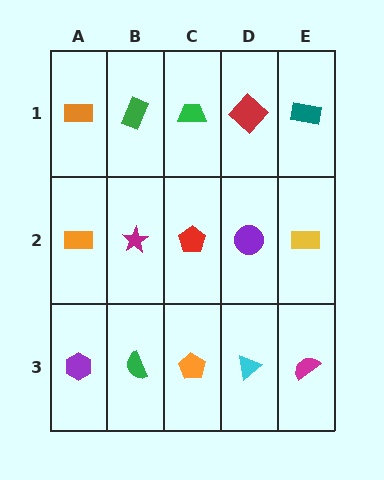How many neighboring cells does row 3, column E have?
2.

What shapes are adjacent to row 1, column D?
A purple circle (row 2, column D), a green trapezoid (row 1, column C), a teal rectangle (row 1, column E).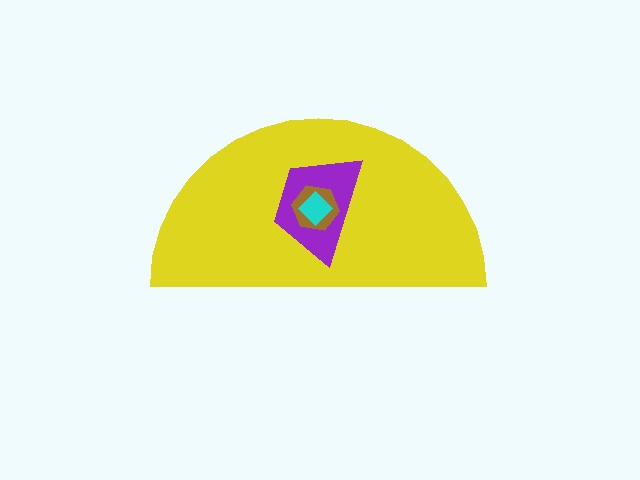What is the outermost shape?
The yellow semicircle.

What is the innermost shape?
The cyan diamond.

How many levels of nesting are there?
4.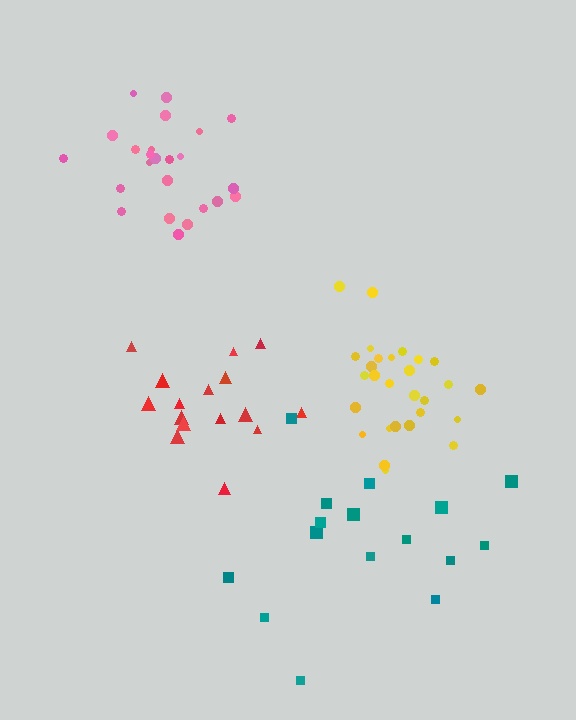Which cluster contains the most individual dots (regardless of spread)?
Yellow (28).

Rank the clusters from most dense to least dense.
yellow, pink, red, teal.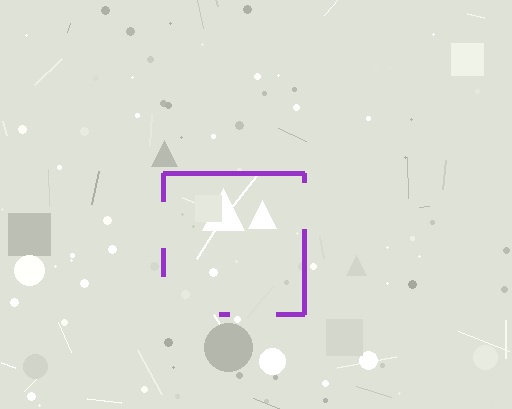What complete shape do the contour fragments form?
The contour fragments form a square.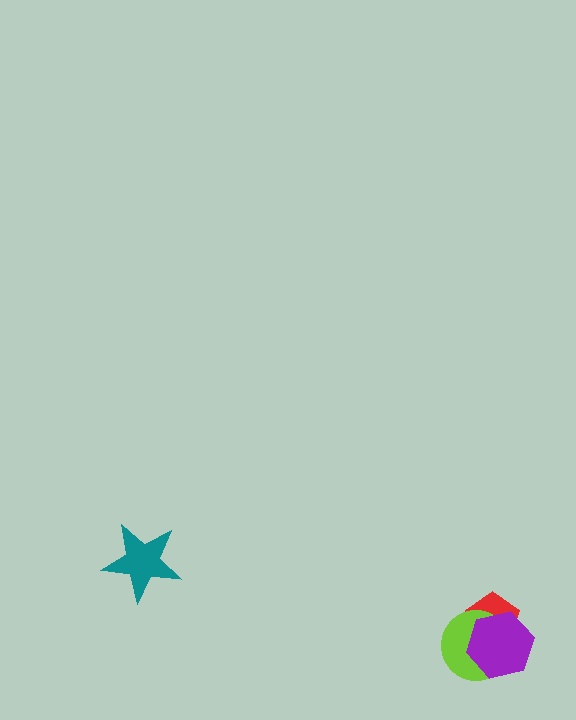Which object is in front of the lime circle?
The purple hexagon is in front of the lime circle.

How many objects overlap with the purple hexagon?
2 objects overlap with the purple hexagon.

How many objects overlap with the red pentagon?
2 objects overlap with the red pentagon.